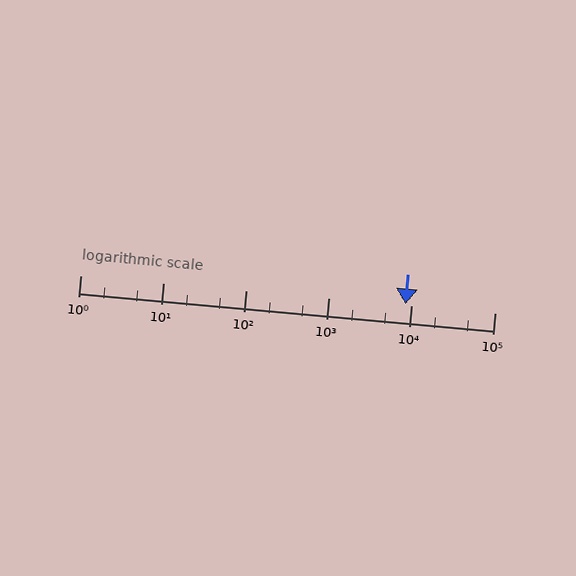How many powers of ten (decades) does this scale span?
The scale spans 5 decades, from 1 to 100000.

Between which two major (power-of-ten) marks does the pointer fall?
The pointer is between 1000 and 10000.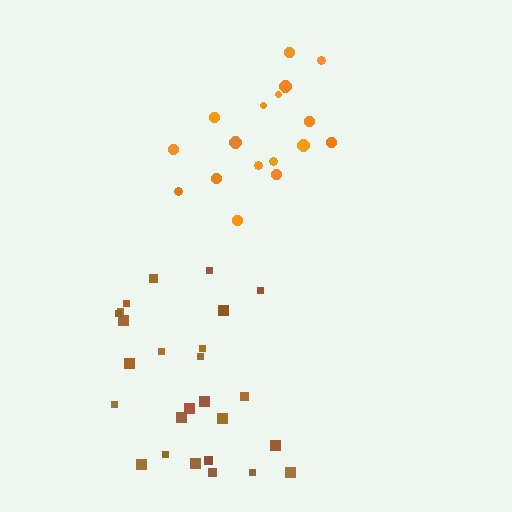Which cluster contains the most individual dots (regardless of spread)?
Brown (26).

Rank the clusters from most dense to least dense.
orange, brown.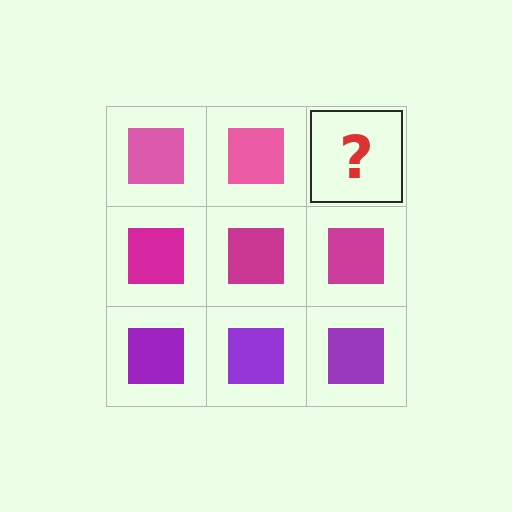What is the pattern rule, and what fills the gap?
The rule is that each row has a consistent color. The gap should be filled with a pink square.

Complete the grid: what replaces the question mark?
The question mark should be replaced with a pink square.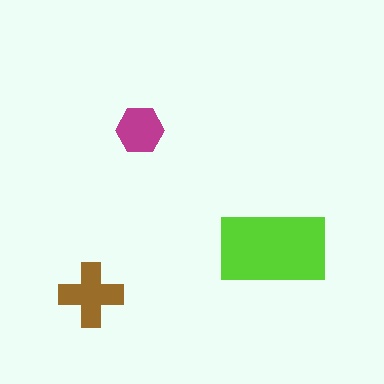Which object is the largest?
The lime rectangle.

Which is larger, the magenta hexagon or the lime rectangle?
The lime rectangle.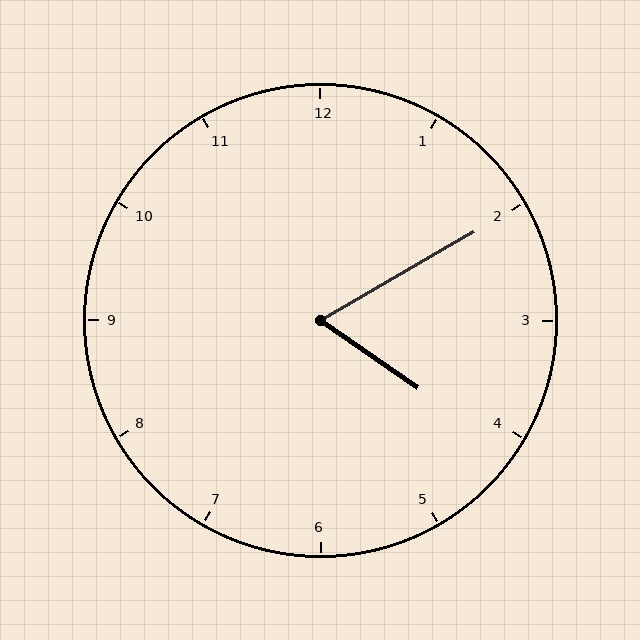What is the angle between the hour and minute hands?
Approximately 65 degrees.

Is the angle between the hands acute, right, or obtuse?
It is acute.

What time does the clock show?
4:10.